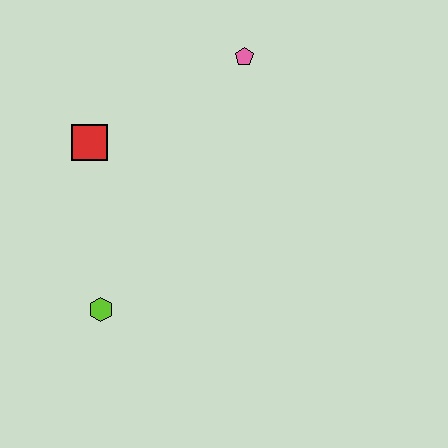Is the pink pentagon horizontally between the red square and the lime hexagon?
No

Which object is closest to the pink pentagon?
The red square is closest to the pink pentagon.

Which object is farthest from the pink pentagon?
The lime hexagon is farthest from the pink pentagon.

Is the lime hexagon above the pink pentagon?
No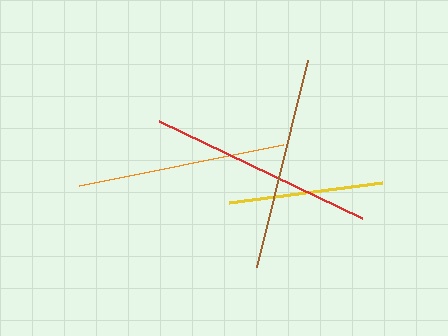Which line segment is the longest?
The red line is the longest at approximately 225 pixels.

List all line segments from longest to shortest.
From longest to shortest: red, brown, orange, yellow.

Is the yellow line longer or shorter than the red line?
The red line is longer than the yellow line.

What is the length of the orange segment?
The orange segment is approximately 208 pixels long.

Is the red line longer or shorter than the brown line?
The red line is longer than the brown line.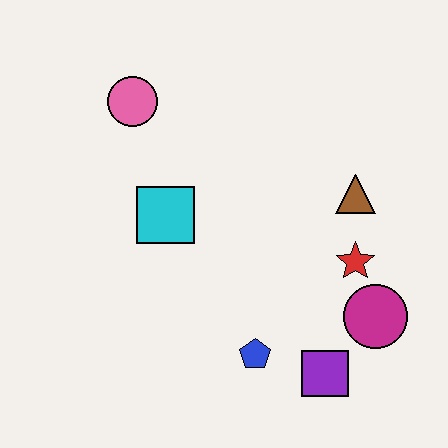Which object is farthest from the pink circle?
The purple square is farthest from the pink circle.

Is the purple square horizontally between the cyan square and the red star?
Yes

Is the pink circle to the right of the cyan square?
No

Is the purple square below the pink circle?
Yes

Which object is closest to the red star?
The magenta circle is closest to the red star.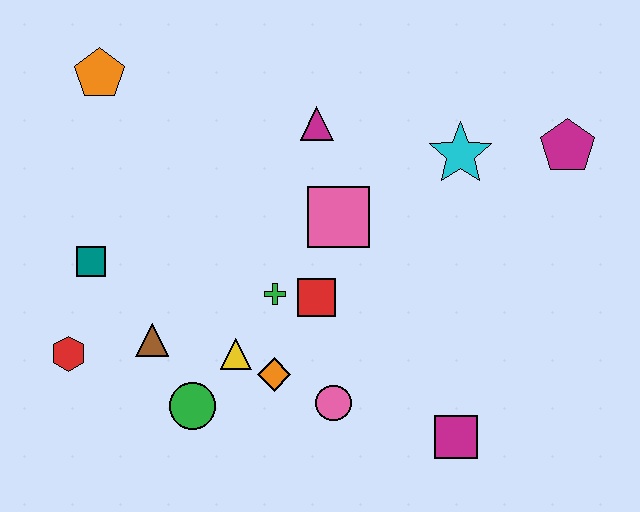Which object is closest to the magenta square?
The pink circle is closest to the magenta square.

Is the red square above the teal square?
No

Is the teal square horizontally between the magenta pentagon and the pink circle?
No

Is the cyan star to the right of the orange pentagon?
Yes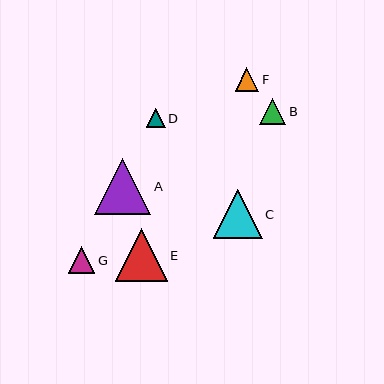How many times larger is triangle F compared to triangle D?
Triangle F is approximately 1.2 times the size of triangle D.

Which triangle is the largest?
Triangle A is the largest with a size of approximately 56 pixels.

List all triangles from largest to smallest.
From largest to smallest: A, E, C, G, B, F, D.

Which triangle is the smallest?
Triangle D is the smallest with a size of approximately 19 pixels.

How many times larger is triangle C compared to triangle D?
Triangle C is approximately 2.5 times the size of triangle D.